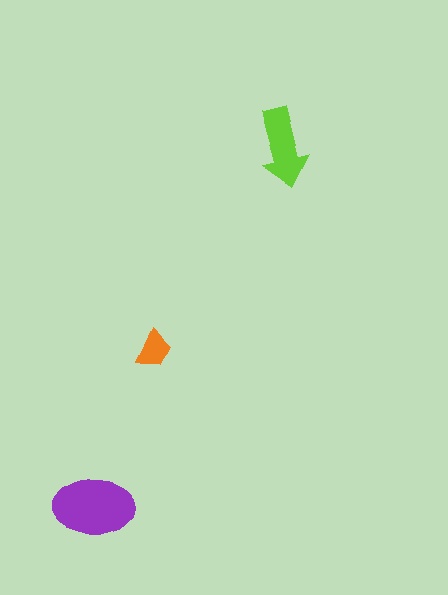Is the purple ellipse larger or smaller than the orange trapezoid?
Larger.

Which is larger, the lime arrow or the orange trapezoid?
The lime arrow.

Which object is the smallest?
The orange trapezoid.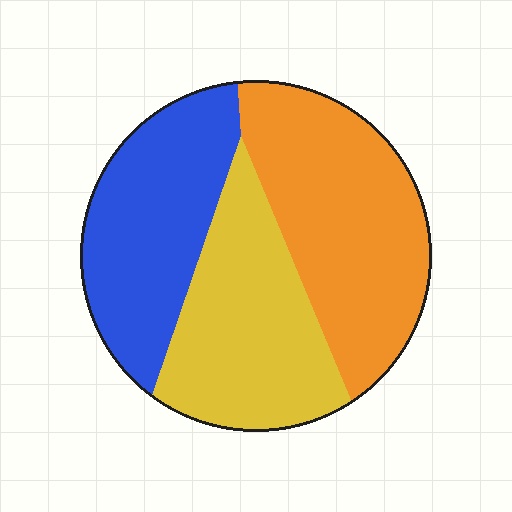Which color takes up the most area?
Orange, at roughly 40%.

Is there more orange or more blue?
Orange.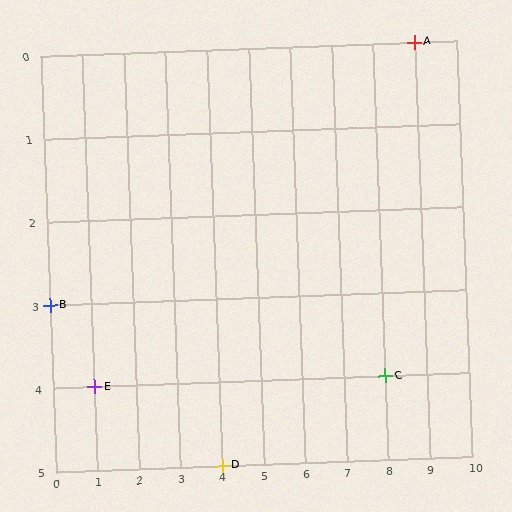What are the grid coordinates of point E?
Point E is at grid coordinates (1, 4).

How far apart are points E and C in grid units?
Points E and C are 7 columns apart.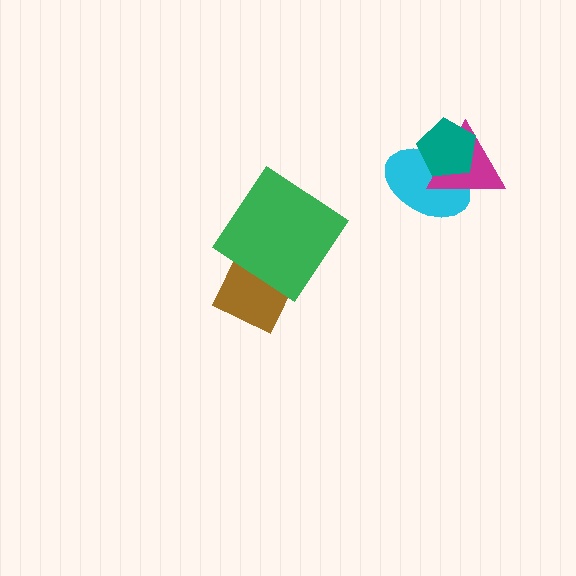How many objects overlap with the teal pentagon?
2 objects overlap with the teal pentagon.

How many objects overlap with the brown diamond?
1 object overlaps with the brown diamond.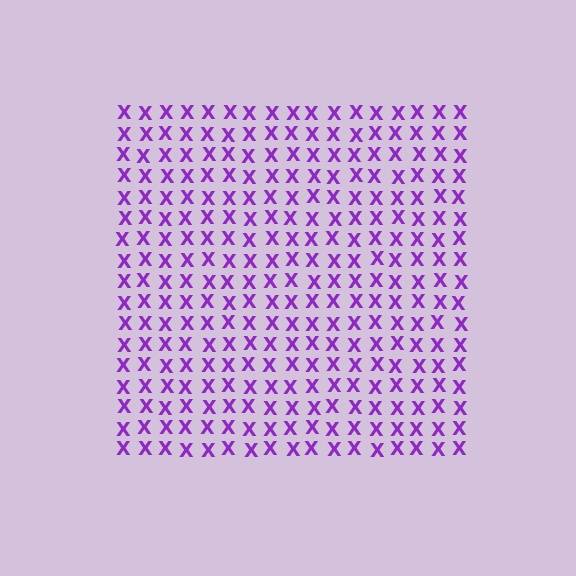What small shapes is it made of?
It is made of small letter X's.